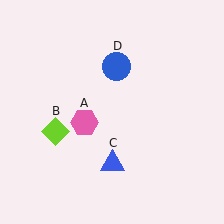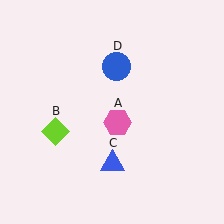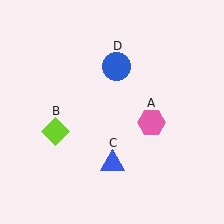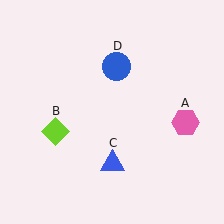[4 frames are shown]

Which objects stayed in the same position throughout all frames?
Lime diamond (object B) and blue triangle (object C) and blue circle (object D) remained stationary.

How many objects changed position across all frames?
1 object changed position: pink hexagon (object A).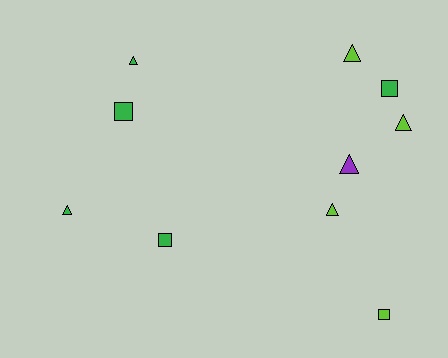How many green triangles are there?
There are 2 green triangles.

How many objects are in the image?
There are 10 objects.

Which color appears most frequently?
Green, with 5 objects.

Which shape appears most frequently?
Triangle, with 6 objects.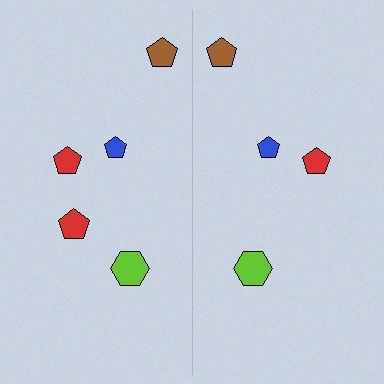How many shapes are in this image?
There are 9 shapes in this image.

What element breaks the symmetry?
A red pentagon is missing from the right side.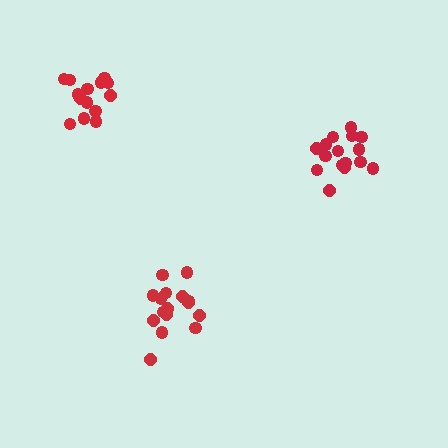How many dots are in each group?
Group 1: 16 dots, Group 2: 16 dots, Group 3: 15 dots (47 total).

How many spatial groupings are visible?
There are 3 spatial groupings.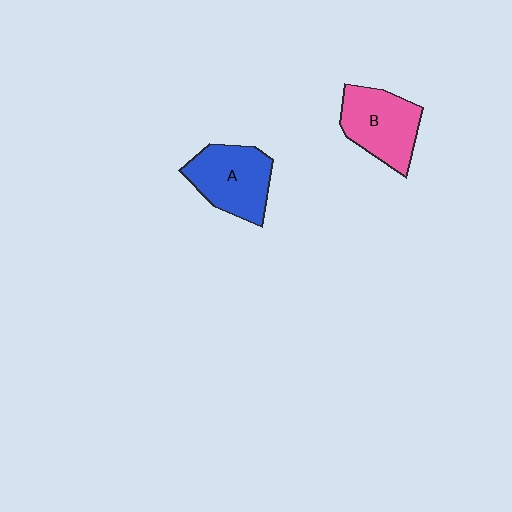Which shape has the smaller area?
Shape B (pink).